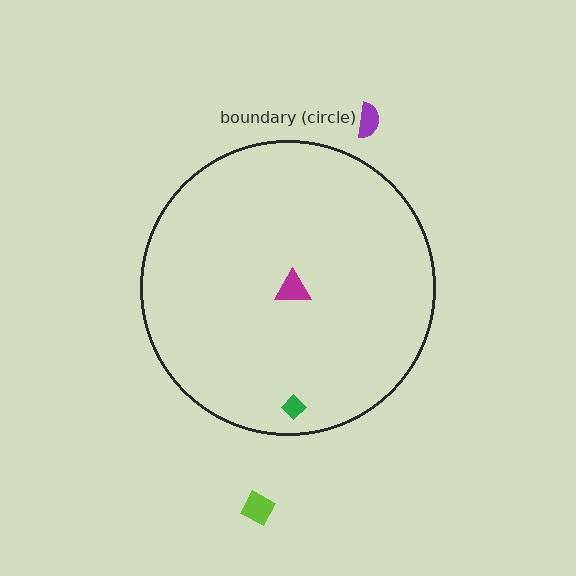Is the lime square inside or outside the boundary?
Outside.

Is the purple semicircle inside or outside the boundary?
Outside.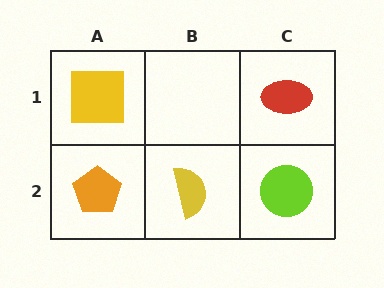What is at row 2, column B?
A yellow semicircle.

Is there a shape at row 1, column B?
No, that cell is empty.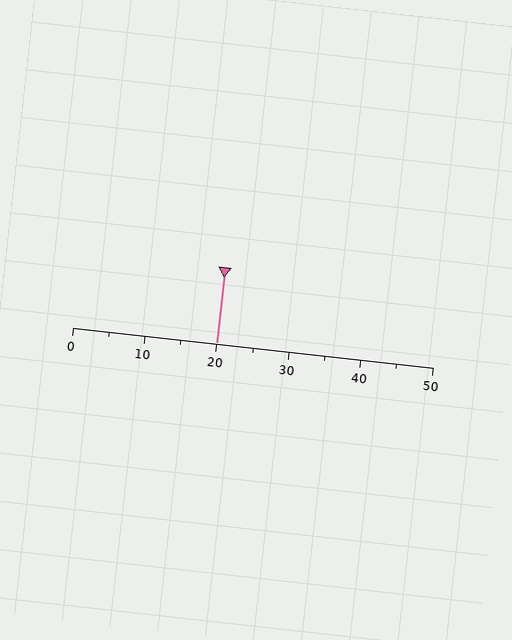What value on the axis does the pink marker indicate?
The marker indicates approximately 20.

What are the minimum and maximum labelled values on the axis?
The axis runs from 0 to 50.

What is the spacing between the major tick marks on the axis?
The major ticks are spaced 10 apart.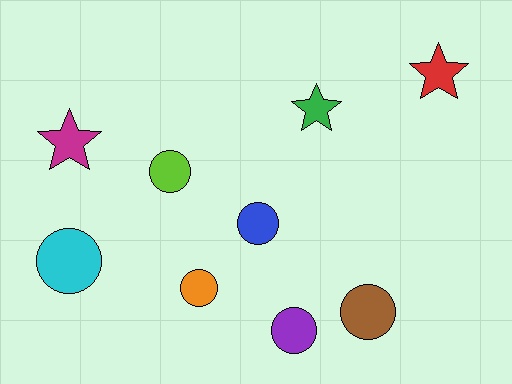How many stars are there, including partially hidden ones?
There are 3 stars.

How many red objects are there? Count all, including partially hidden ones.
There is 1 red object.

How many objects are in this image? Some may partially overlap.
There are 9 objects.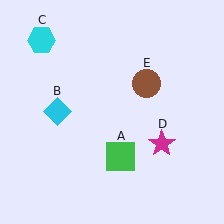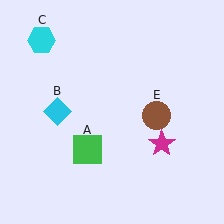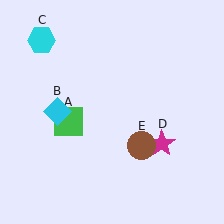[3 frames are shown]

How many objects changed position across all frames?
2 objects changed position: green square (object A), brown circle (object E).